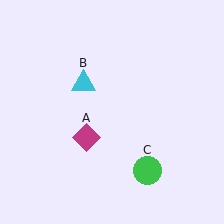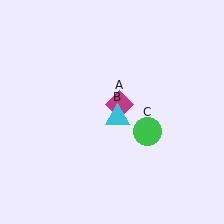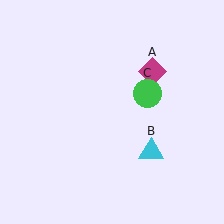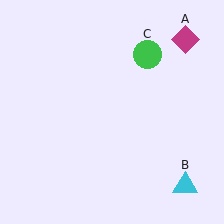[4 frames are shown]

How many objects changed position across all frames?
3 objects changed position: magenta diamond (object A), cyan triangle (object B), green circle (object C).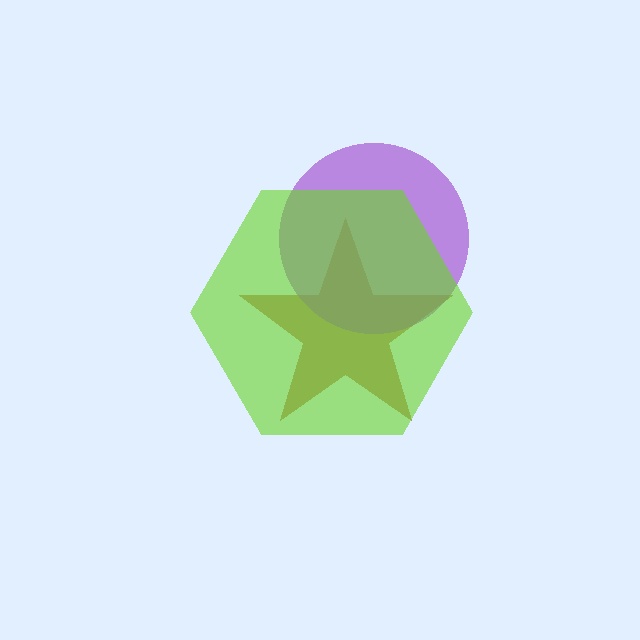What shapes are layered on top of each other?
The layered shapes are: a brown star, a purple circle, a lime hexagon.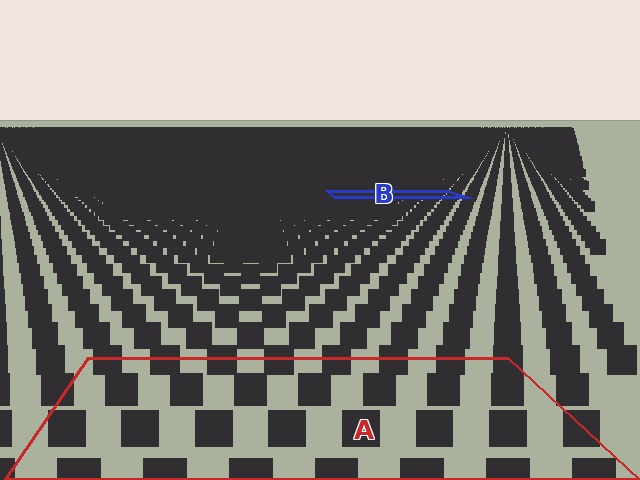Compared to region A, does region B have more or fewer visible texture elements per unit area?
Region B has more texture elements per unit area — they are packed more densely because it is farther away.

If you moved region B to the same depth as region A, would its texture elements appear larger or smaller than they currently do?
They would appear larger. At a closer depth, the same texture elements are projected at a bigger on-screen size.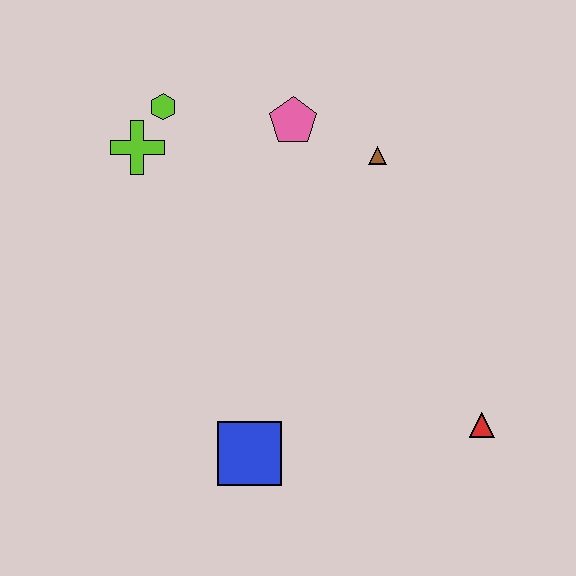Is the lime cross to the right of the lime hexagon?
No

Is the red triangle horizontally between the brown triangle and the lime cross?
No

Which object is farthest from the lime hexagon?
The red triangle is farthest from the lime hexagon.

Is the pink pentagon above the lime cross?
Yes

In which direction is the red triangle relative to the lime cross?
The red triangle is to the right of the lime cross.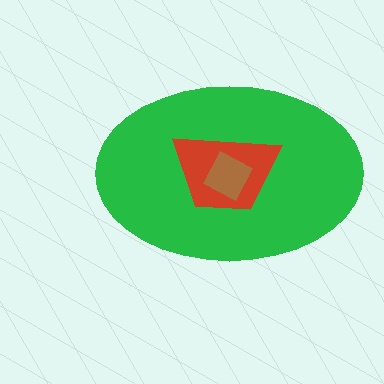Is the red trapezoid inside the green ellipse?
Yes.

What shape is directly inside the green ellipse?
The red trapezoid.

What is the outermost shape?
The green ellipse.